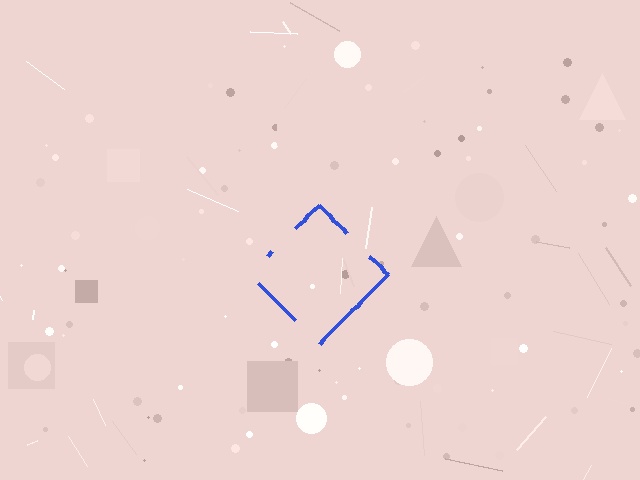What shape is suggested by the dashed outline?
The dashed outline suggests a diamond.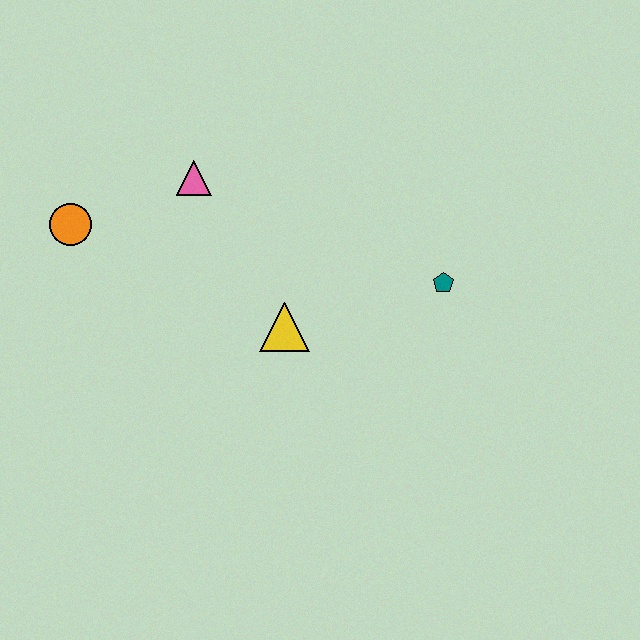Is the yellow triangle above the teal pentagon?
No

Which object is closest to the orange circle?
The pink triangle is closest to the orange circle.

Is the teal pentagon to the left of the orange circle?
No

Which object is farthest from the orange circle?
The teal pentagon is farthest from the orange circle.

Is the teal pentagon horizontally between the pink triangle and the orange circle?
No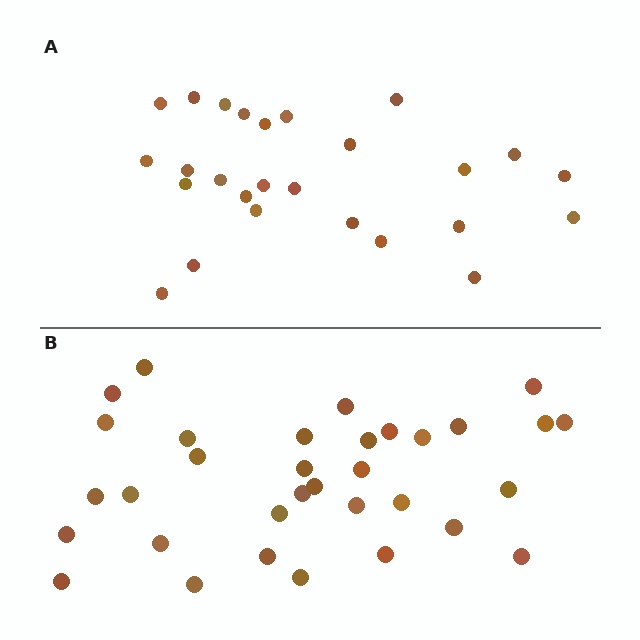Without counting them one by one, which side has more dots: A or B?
Region B (the bottom region) has more dots.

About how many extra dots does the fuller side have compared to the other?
Region B has roughly 8 or so more dots than region A.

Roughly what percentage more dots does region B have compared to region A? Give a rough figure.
About 25% more.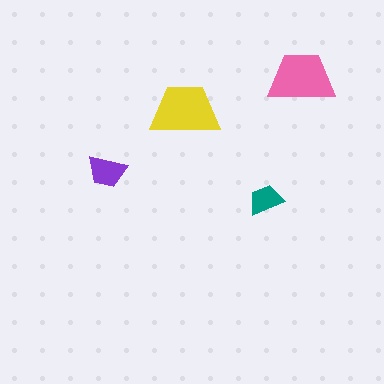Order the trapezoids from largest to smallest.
the yellow one, the pink one, the purple one, the teal one.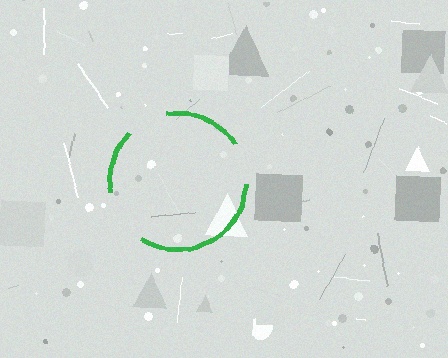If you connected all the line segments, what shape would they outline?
They would outline a circle.